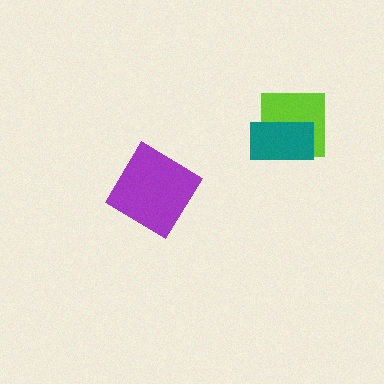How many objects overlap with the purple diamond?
0 objects overlap with the purple diamond.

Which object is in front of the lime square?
The teal rectangle is in front of the lime square.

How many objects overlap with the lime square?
1 object overlaps with the lime square.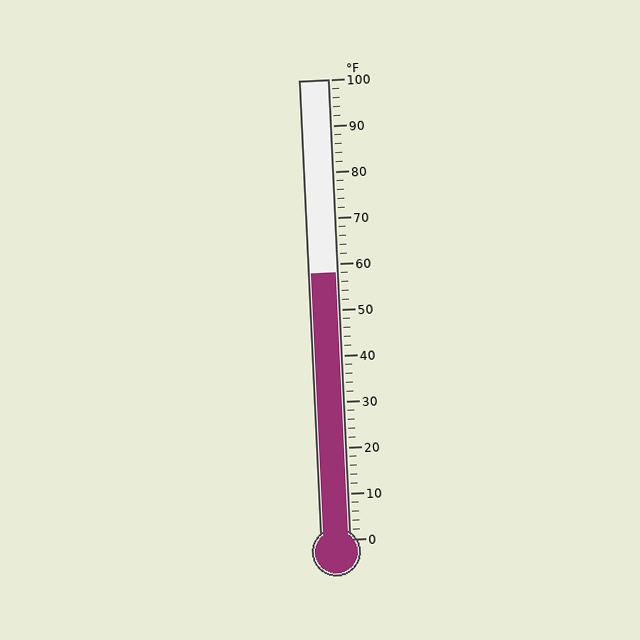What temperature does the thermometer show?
The thermometer shows approximately 58°F.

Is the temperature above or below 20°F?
The temperature is above 20°F.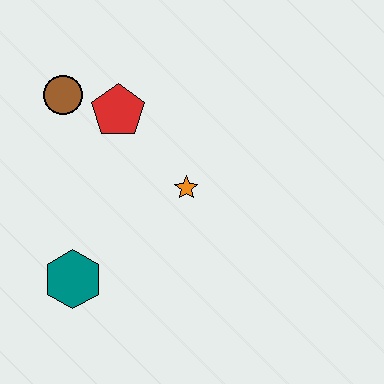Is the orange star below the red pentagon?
Yes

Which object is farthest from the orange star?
The brown circle is farthest from the orange star.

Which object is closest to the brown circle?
The red pentagon is closest to the brown circle.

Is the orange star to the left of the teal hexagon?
No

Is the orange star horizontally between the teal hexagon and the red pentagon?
No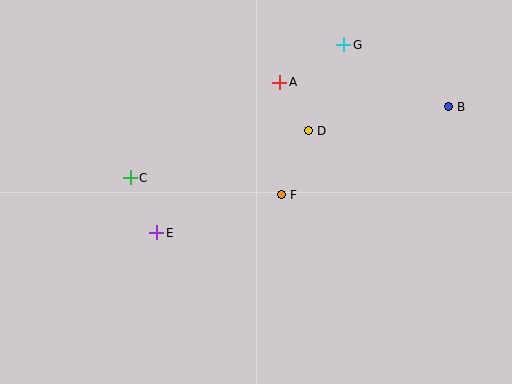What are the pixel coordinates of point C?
Point C is at (130, 178).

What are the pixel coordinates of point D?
Point D is at (308, 131).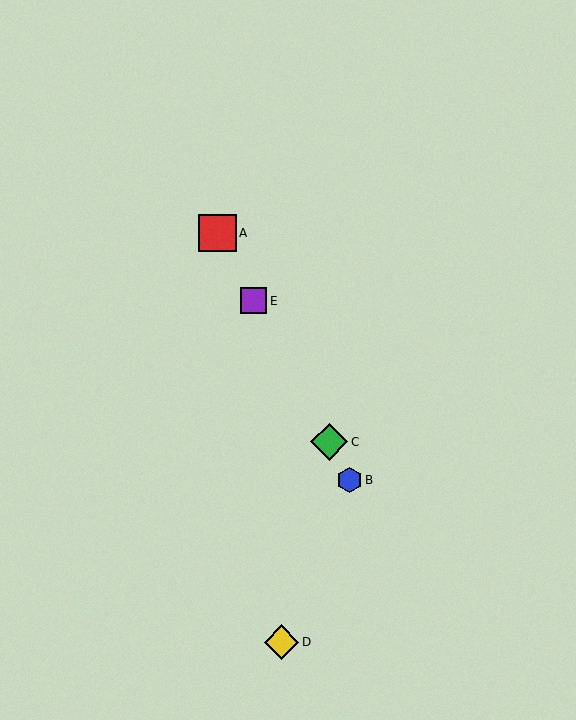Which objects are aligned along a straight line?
Objects A, B, C, E are aligned along a straight line.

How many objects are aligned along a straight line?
4 objects (A, B, C, E) are aligned along a straight line.